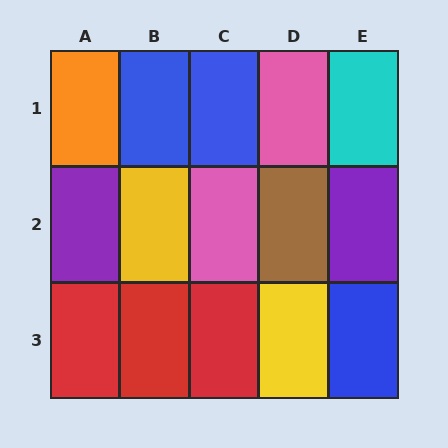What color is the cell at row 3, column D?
Yellow.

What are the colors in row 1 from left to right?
Orange, blue, blue, pink, cyan.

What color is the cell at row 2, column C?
Pink.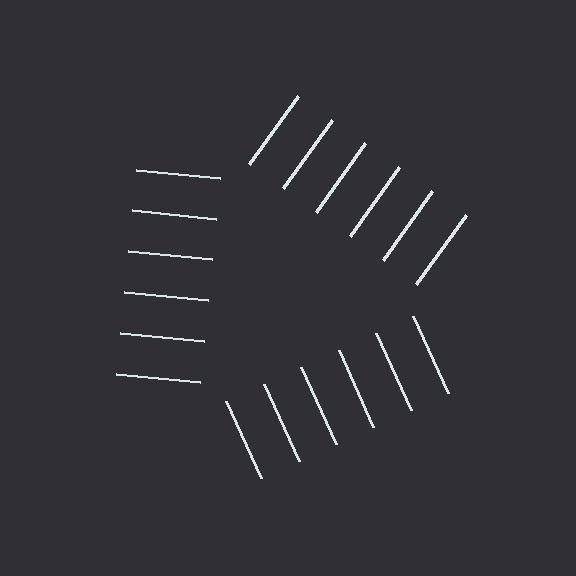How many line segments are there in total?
18 — 6 along each of the 3 edges.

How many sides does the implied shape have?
3 sides — the line-ends trace a triangle.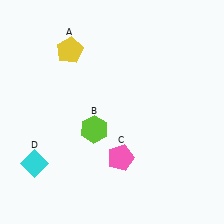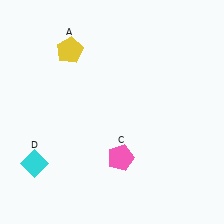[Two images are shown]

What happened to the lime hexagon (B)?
The lime hexagon (B) was removed in Image 2. It was in the bottom-left area of Image 1.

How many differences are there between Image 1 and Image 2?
There is 1 difference between the two images.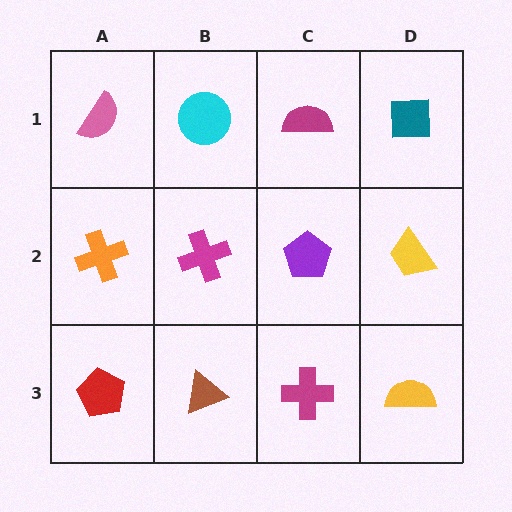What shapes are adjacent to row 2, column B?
A cyan circle (row 1, column B), a brown triangle (row 3, column B), an orange cross (row 2, column A), a purple pentagon (row 2, column C).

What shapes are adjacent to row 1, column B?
A magenta cross (row 2, column B), a pink semicircle (row 1, column A), a magenta semicircle (row 1, column C).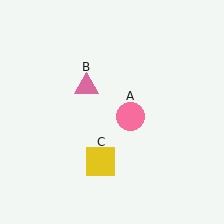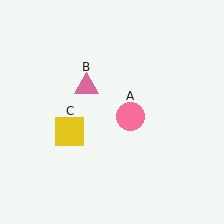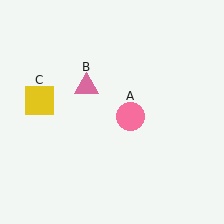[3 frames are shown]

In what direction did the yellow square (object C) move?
The yellow square (object C) moved up and to the left.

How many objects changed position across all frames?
1 object changed position: yellow square (object C).